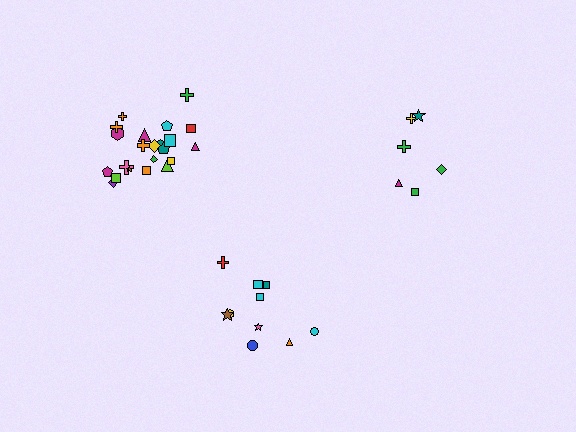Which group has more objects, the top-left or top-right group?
The top-left group.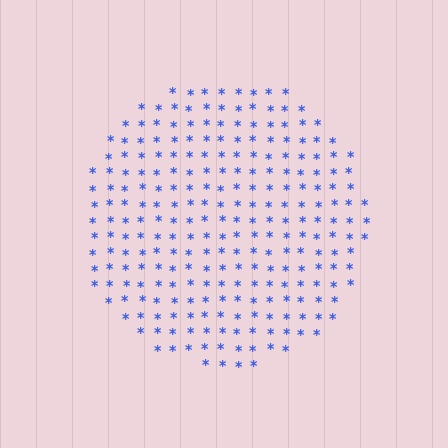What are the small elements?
The small elements are asterisks.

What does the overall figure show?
The overall figure shows a circle.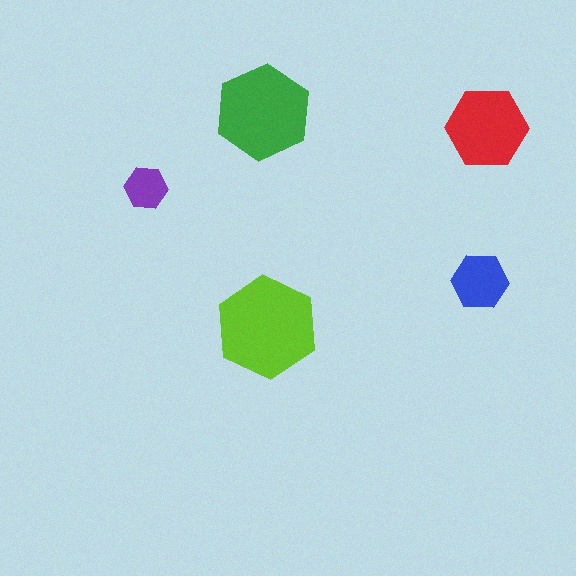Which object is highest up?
The green hexagon is topmost.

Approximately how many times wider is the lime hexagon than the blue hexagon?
About 2 times wider.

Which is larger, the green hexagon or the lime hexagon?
The lime one.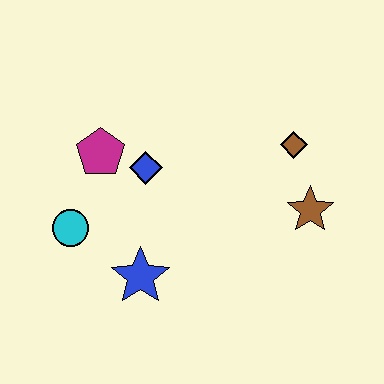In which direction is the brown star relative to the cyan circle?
The brown star is to the right of the cyan circle.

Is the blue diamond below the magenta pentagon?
Yes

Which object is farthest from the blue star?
The brown diamond is farthest from the blue star.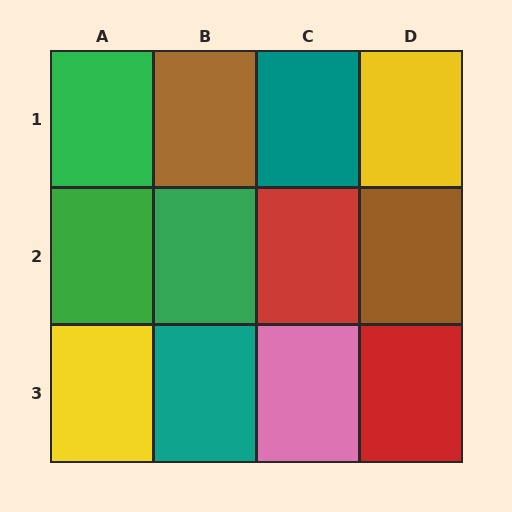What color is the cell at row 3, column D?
Red.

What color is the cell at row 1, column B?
Brown.